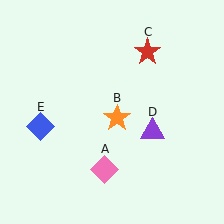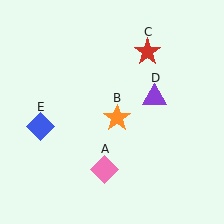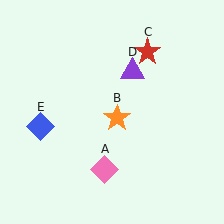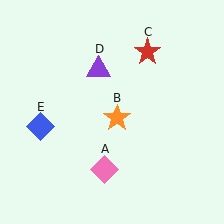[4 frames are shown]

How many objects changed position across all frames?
1 object changed position: purple triangle (object D).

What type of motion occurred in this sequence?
The purple triangle (object D) rotated counterclockwise around the center of the scene.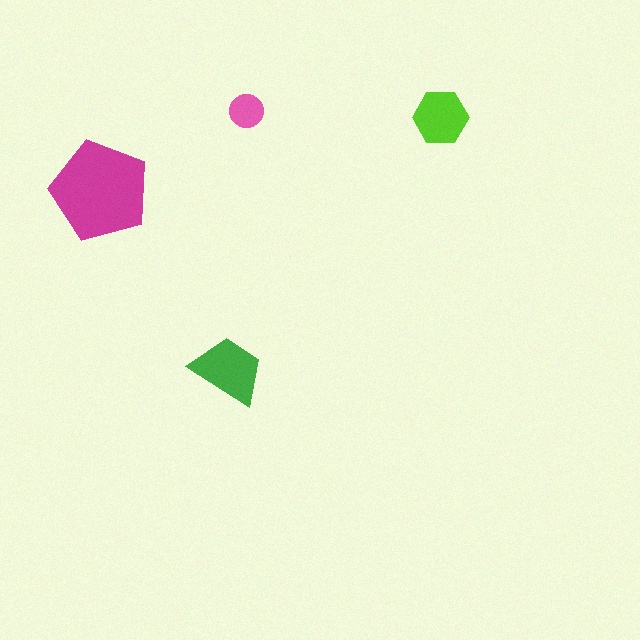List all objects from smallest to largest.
The pink circle, the lime hexagon, the green trapezoid, the magenta pentagon.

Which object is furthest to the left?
The magenta pentagon is leftmost.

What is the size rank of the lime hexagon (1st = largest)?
3rd.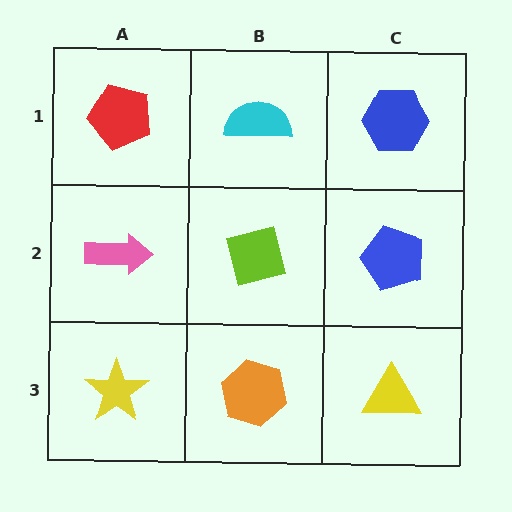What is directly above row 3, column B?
A lime square.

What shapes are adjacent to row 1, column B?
A lime square (row 2, column B), a red pentagon (row 1, column A), a blue hexagon (row 1, column C).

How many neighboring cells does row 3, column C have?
2.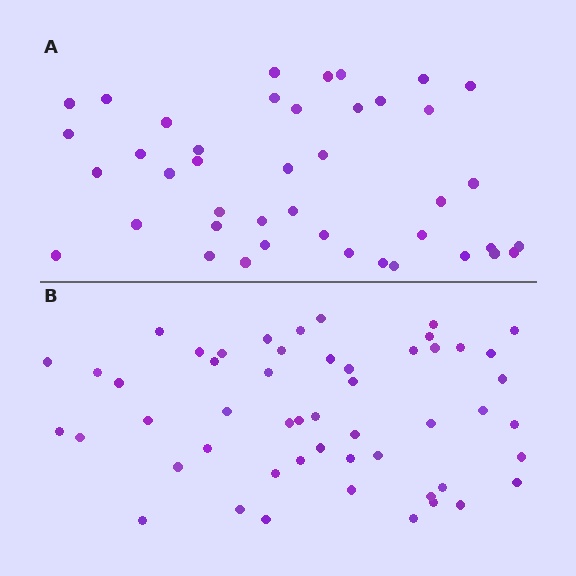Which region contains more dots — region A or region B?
Region B (the bottom region) has more dots.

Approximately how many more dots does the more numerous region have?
Region B has roughly 10 or so more dots than region A.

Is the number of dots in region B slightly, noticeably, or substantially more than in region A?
Region B has only slightly more — the two regions are fairly close. The ratio is roughly 1.2 to 1.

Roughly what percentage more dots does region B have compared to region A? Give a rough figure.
About 25% more.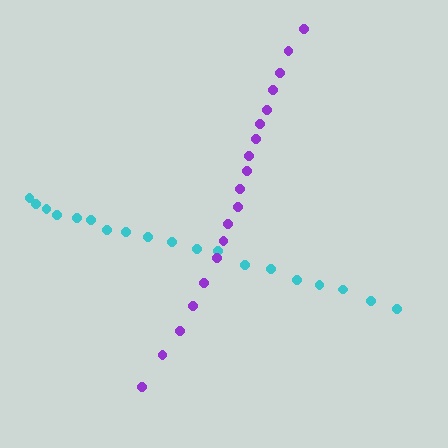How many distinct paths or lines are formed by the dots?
There are 2 distinct paths.